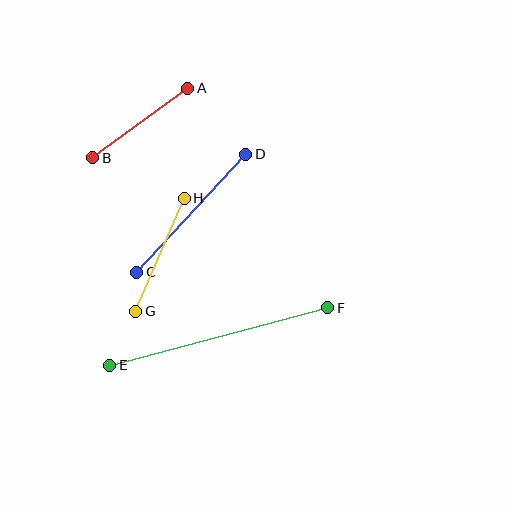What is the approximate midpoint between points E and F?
The midpoint is at approximately (219, 336) pixels.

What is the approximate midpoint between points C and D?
The midpoint is at approximately (191, 213) pixels.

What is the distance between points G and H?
The distance is approximately 123 pixels.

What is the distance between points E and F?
The distance is approximately 226 pixels.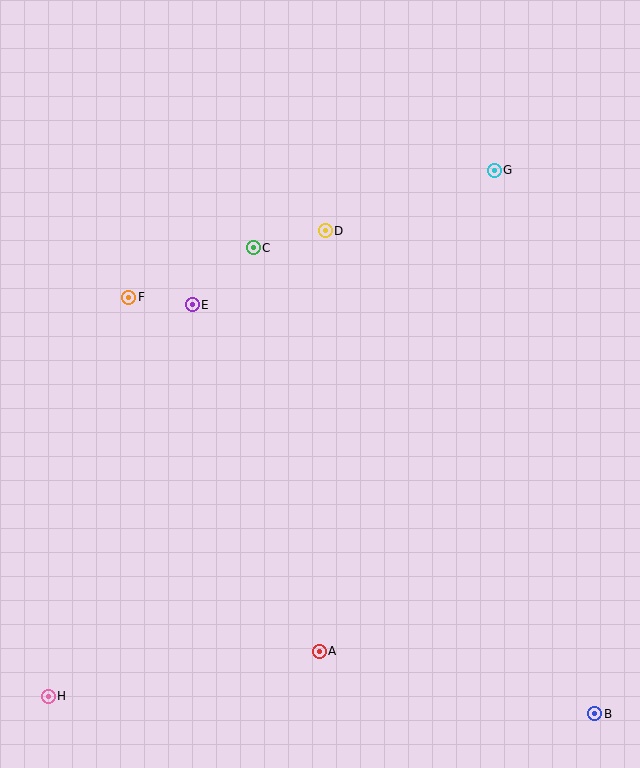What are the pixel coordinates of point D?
Point D is at (325, 231).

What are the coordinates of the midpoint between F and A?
The midpoint between F and A is at (224, 474).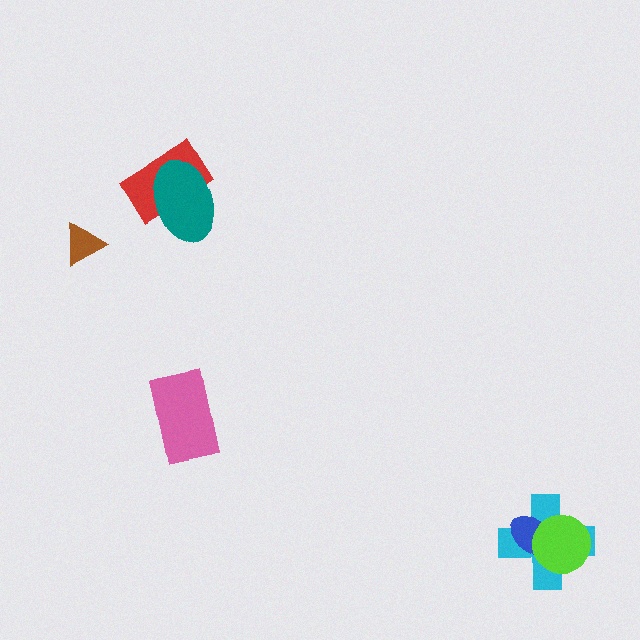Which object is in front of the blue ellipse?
The lime circle is in front of the blue ellipse.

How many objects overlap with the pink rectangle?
0 objects overlap with the pink rectangle.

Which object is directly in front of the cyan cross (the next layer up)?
The blue ellipse is directly in front of the cyan cross.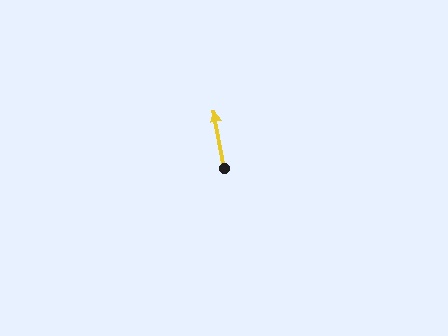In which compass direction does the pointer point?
North.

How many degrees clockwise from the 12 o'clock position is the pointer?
Approximately 350 degrees.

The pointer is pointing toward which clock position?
Roughly 12 o'clock.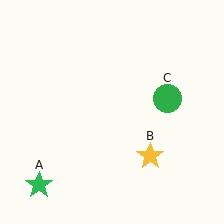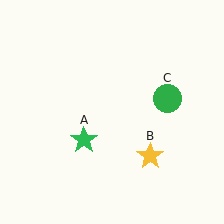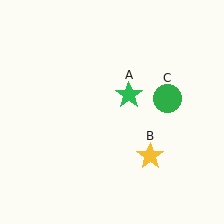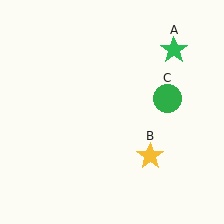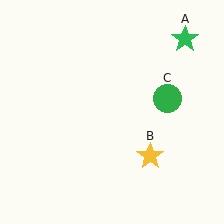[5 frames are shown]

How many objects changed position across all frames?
1 object changed position: green star (object A).